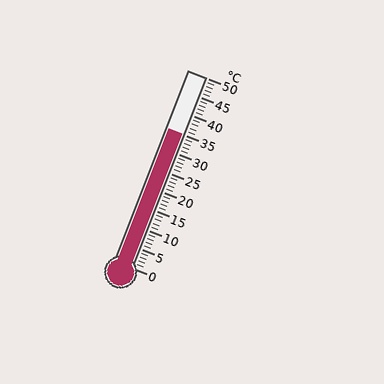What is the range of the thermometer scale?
The thermometer scale ranges from 0°C to 50°C.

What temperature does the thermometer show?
The thermometer shows approximately 35°C.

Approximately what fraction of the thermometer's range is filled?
The thermometer is filled to approximately 70% of its range.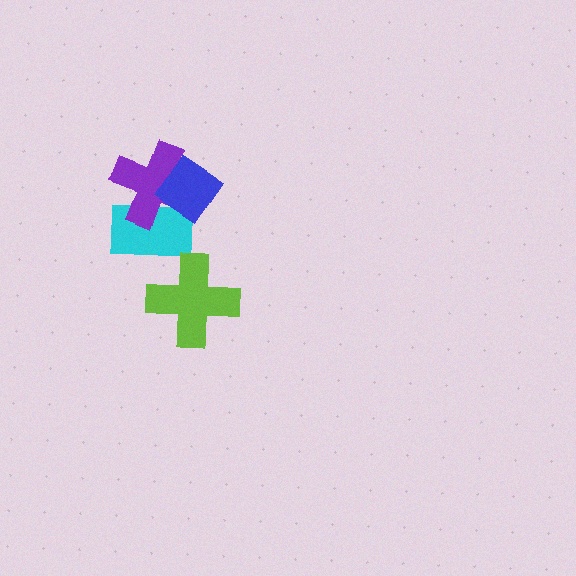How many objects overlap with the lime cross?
0 objects overlap with the lime cross.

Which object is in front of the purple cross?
The blue diamond is in front of the purple cross.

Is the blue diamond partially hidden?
No, no other shape covers it.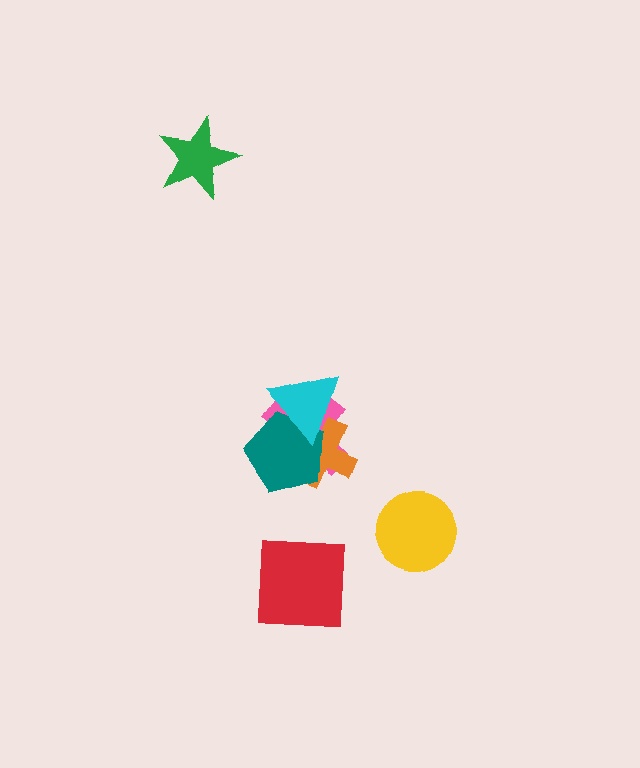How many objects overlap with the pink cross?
3 objects overlap with the pink cross.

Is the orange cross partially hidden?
Yes, it is partially covered by another shape.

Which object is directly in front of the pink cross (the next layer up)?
The orange cross is directly in front of the pink cross.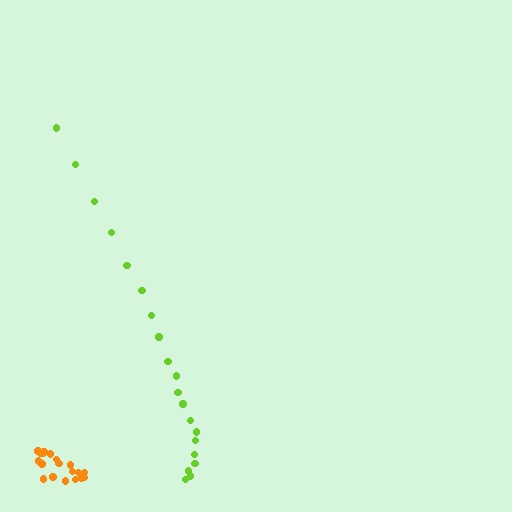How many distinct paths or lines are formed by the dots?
There are 2 distinct paths.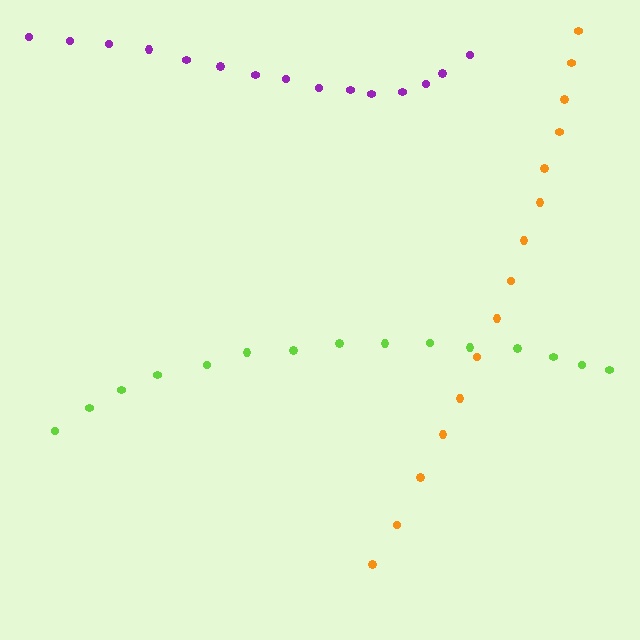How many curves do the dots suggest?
There are 3 distinct paths.